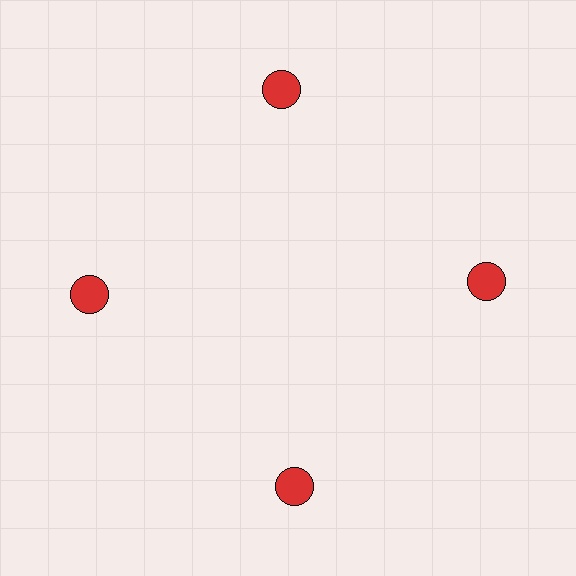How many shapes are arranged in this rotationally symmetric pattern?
There are 4 shapes, arranged in 4 groups of 1.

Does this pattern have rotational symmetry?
Yes, this pattern has 4-fold rotational symmetry. It looks the same after rotating 90 degrees around the center.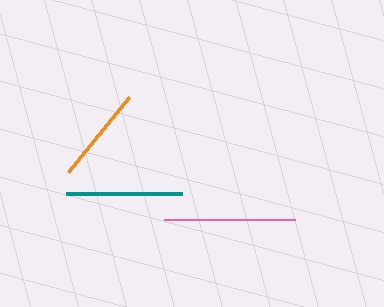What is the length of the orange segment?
The orange segment is approximately 96 pixels long.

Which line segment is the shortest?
The orange line is the shortest at approximately 96 pixels.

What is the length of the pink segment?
The pink segment is approximately 131 pixels long.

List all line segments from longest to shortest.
From longest to shortest: pink, teal, orange.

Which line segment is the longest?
The pink line is the longest at approximately 131 pixels.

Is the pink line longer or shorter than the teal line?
The pink line is longer than the teal line.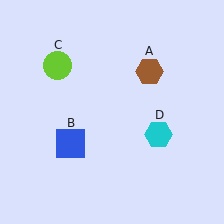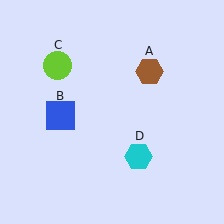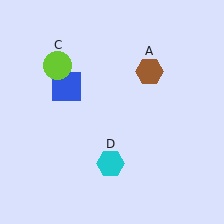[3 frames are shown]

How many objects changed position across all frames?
2 objects changed position: blue square (object B), cyan hexagon (object D).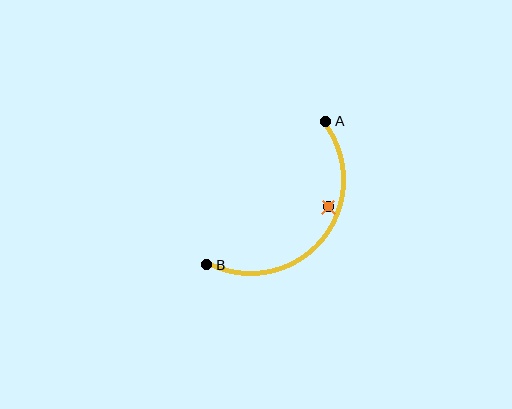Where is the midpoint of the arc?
The arc midpoint is the point on the curve farthest from the straight line joining A and B. It sits below and to the right of that line.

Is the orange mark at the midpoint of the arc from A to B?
No — the orange mark does not lie on the arc at all. It sits slightly inside the curve.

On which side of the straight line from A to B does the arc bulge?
The arc bulges below and to the right of the straight line connecting A and B.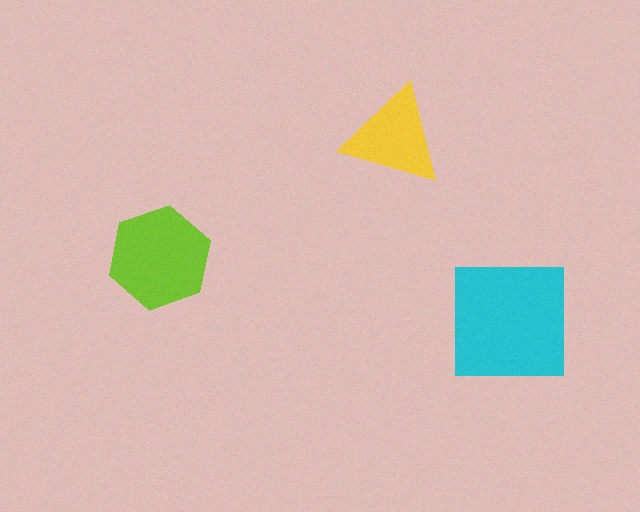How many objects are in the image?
There are 3 objects in the image.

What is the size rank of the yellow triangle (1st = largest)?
3rd.